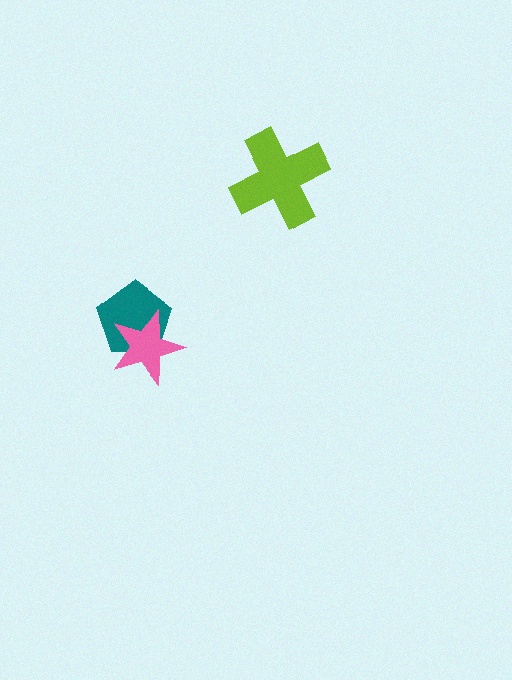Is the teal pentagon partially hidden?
Yes, it is partially covered by another shape.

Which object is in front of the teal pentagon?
The pink star is in front of the teal pentagon.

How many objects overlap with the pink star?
1 object overlaps with the pink star.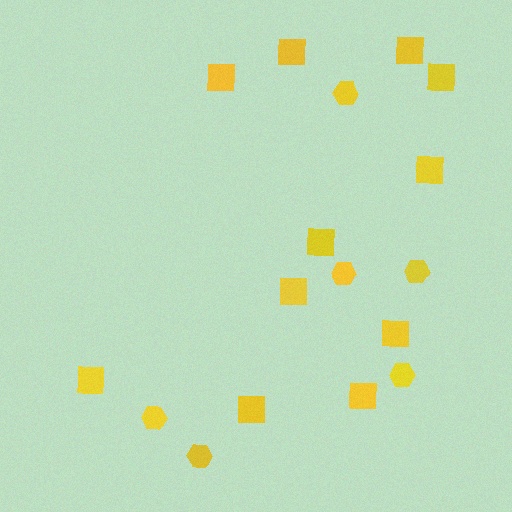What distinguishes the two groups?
There are 2 groups: one group of hexagons (6) and one group of squares (11).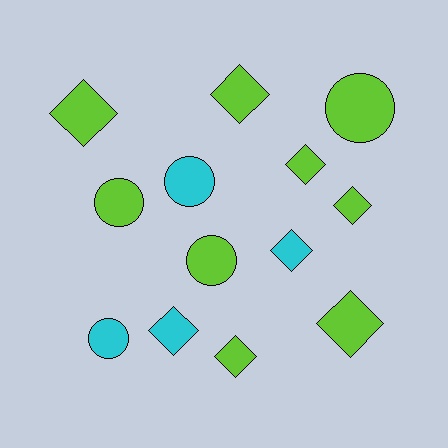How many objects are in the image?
There are 13 objects.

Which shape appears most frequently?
Diamond, with 8 objects.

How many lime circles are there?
There are 3 lime circles.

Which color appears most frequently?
Lime, with 9 objects.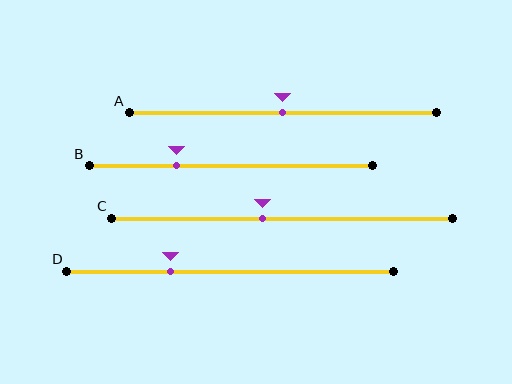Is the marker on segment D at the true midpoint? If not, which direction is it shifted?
No, the marker on segment D is shifted to the left by about 18% of the segment length.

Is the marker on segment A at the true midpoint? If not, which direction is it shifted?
Yes, the marker on segment A is at the true midpoint.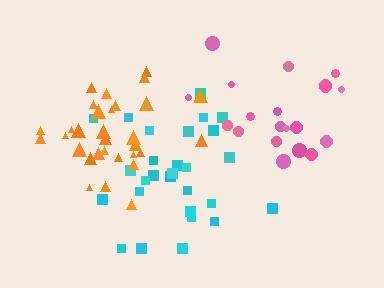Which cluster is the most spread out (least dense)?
Cyan.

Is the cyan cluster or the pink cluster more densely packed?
Pink.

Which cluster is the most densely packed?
Orange.